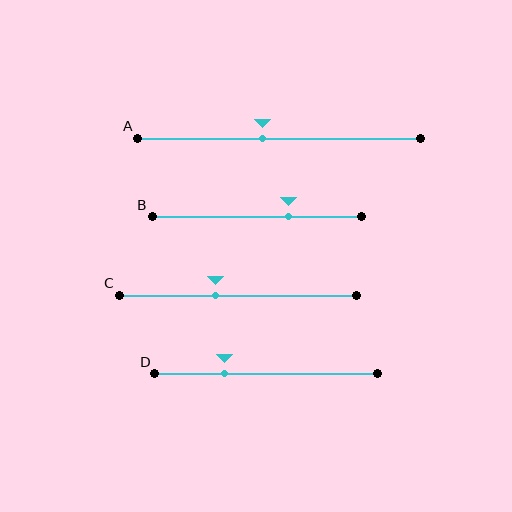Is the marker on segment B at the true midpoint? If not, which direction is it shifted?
No, the marker on segment B is shifted to the right by about 15% of the segment length.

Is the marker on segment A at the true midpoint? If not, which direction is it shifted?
No, the marker on segment A is shifted to the left by about 6% of the segment length.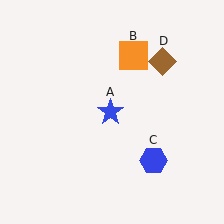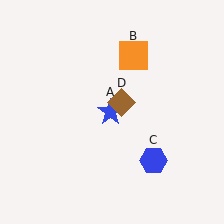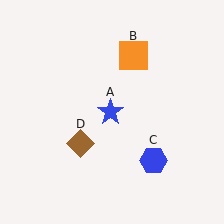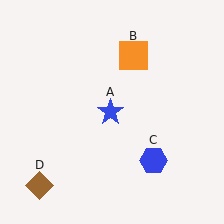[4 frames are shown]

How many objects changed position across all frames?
1 object changed position: brown diamond (object D).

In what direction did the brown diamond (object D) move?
The brown diamond (object D) moved down and to the left.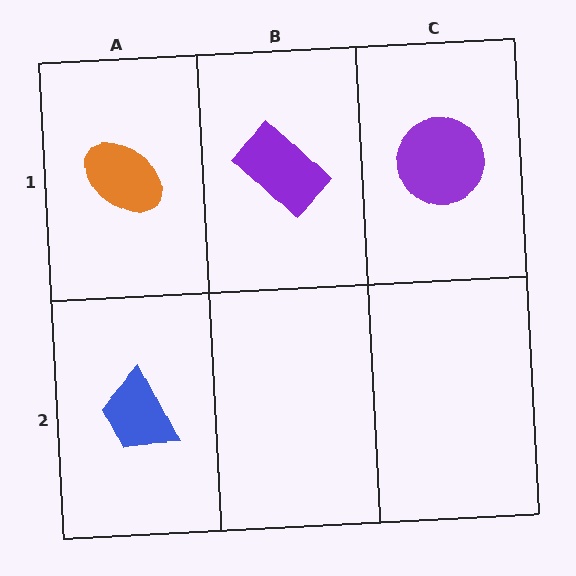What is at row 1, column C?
A purple circle.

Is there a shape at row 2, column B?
No, that cell is empty.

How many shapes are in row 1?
3 shapes.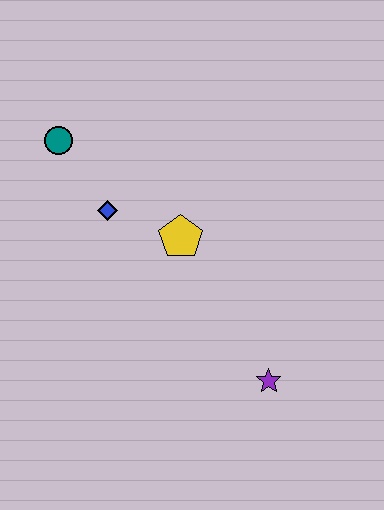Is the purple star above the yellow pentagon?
No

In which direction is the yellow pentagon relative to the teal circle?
The yellow pentagon is to the right of the teal circle.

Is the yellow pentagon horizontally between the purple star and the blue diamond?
Yes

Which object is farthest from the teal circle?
The purple star is farthest from the teal circle.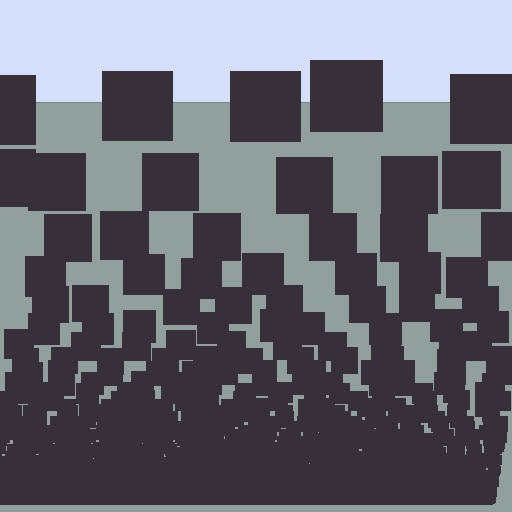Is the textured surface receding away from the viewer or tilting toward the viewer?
The surface appears to tilt toward the viewer. Texture elements get larger and sparser toward the top.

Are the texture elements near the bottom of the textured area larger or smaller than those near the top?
Smaller. The gradient is inverted — elements near the bottom are smaller and denser.